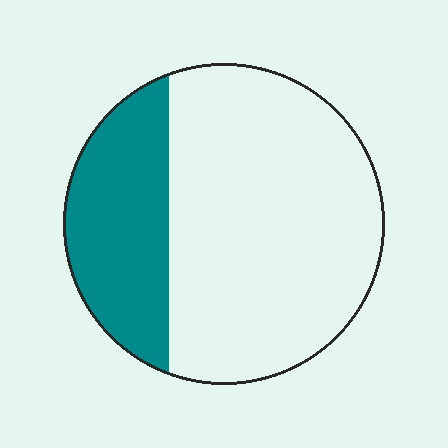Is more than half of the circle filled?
No.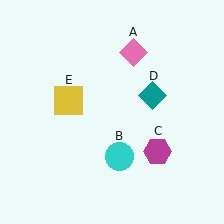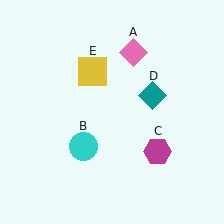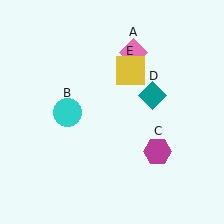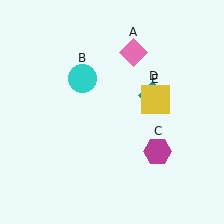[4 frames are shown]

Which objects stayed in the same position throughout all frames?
Pink diamond (object A) and magenta hexagon (object C) and teal diamond (object D) remained stationary.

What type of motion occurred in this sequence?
The cyan circle (object B), yellow square (object E) rotated clockwise around the center of the scene.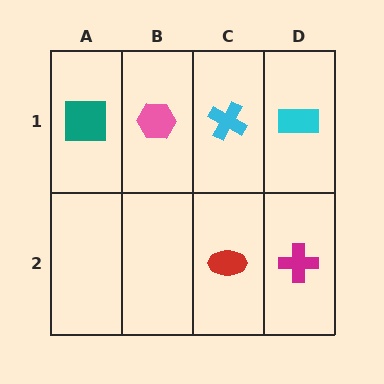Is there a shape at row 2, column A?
No, that cell is empty.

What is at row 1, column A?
A teal square.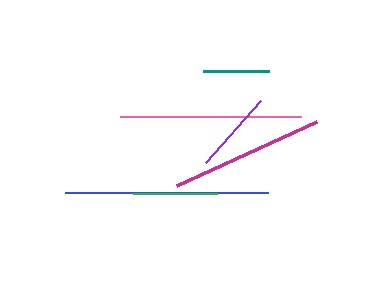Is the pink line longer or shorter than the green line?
The pink line is longer than the green line.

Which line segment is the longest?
The blue line is the longest at approximately 203 pixels.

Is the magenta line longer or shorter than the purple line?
The magenta line is longer than the purple line.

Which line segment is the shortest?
The teal line is the shortest at approximately 66 pixels.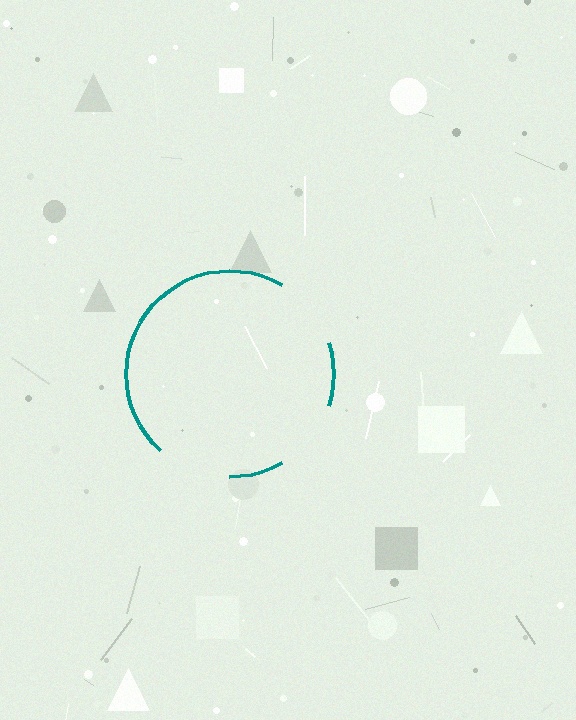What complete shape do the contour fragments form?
The contour fragments form a circle.